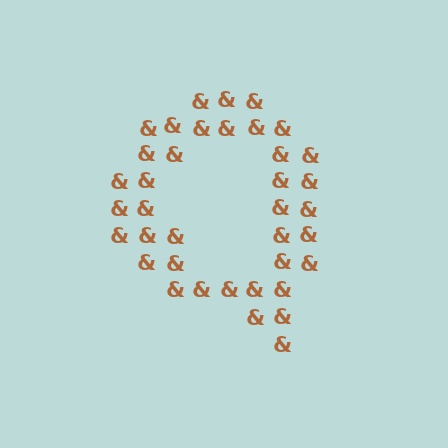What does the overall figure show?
The overall figure shows the letter Q.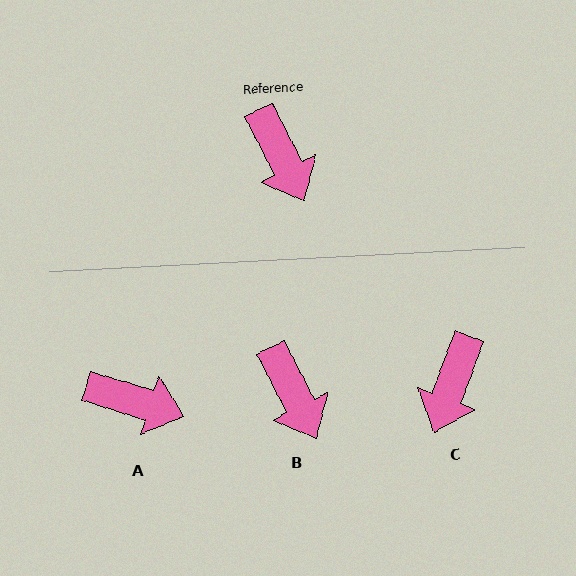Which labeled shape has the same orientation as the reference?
B.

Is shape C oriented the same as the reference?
No, it is off by about 47 degrees.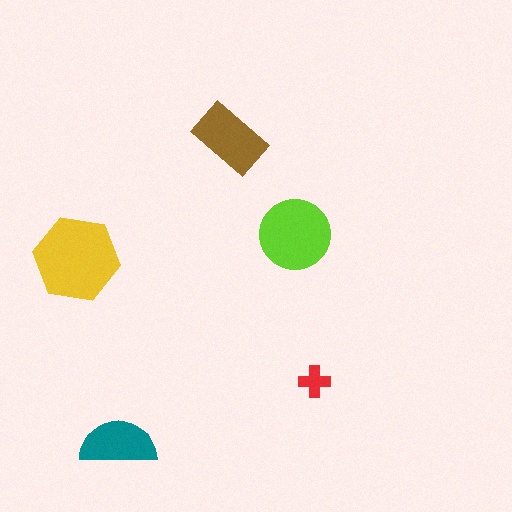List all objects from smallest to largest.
The red cross, the teal semicircle, the brown rectangle, the lime circle, the yellow hexagon.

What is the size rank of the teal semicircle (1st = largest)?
4th.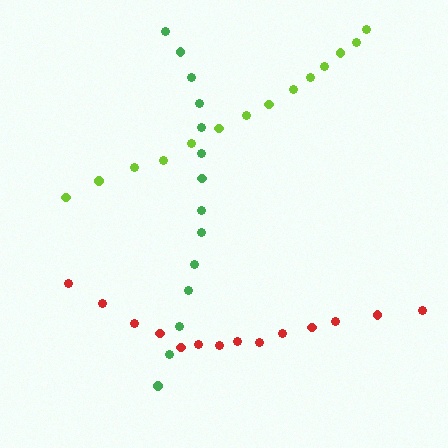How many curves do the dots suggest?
There are 3 distinct paths.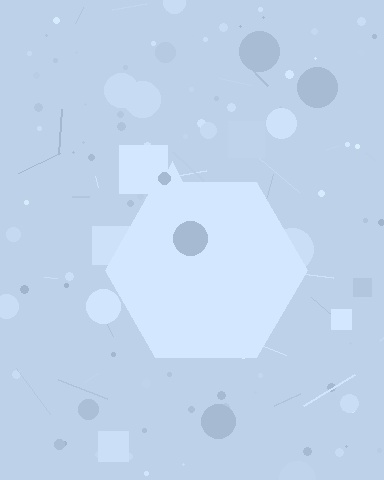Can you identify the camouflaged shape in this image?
The camouflaged shape is a hexagon.